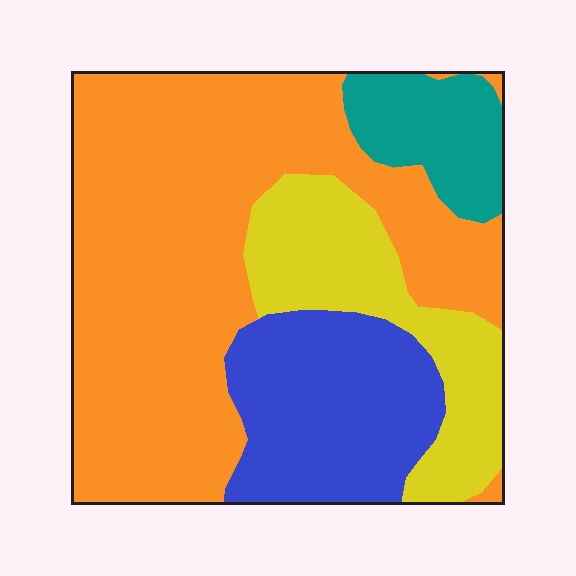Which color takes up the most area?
Orange, at roughly 55%.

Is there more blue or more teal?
Blue.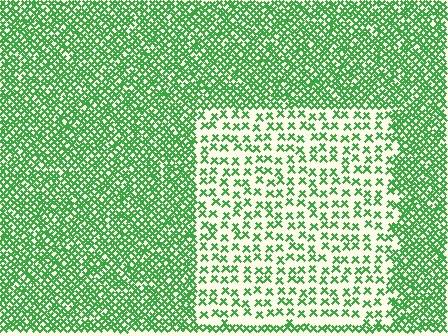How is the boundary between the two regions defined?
The boundary is defined by a change in element density (approximately 2.6x ratio). All elements are the same color, size, and shape.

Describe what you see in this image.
The image contains small green elements arranged at two different densities. A rectangle-shaped region is visible where the elements are less densely packed than the surrounding area.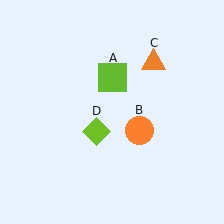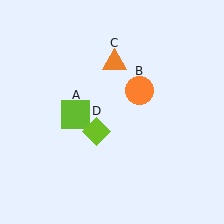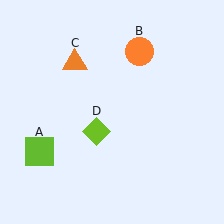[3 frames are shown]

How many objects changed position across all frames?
3 objects changed position: lime square (object A), orange circle (object B), orange triangle (object C).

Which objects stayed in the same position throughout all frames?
Lime diamond (object D) remained stationary.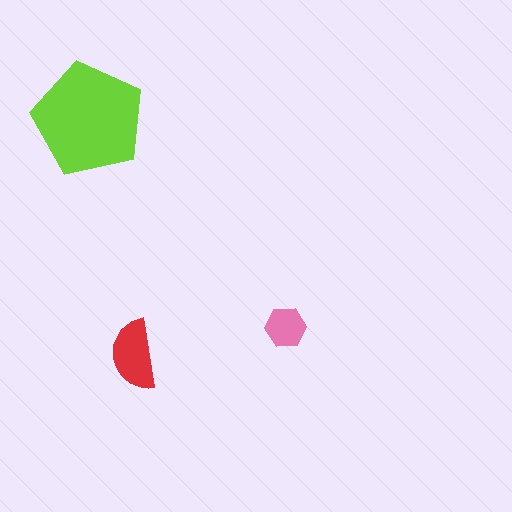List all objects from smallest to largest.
The pink hexagon, the red semicircle, the lime pentagon.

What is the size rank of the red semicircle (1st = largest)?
2nd.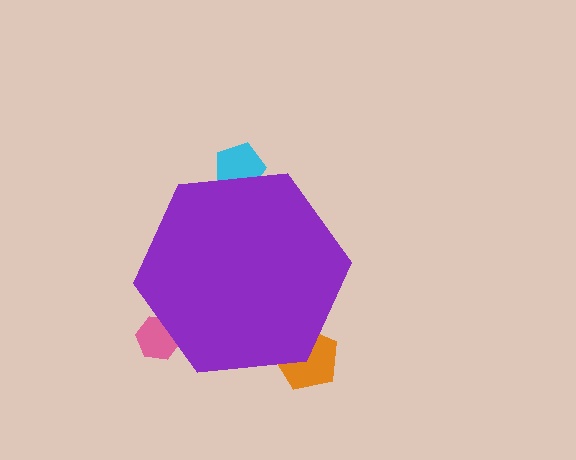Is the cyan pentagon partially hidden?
Yes, the cyan pentagon is partially hidden behind the purple hexagon.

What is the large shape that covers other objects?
A purple hexagon.